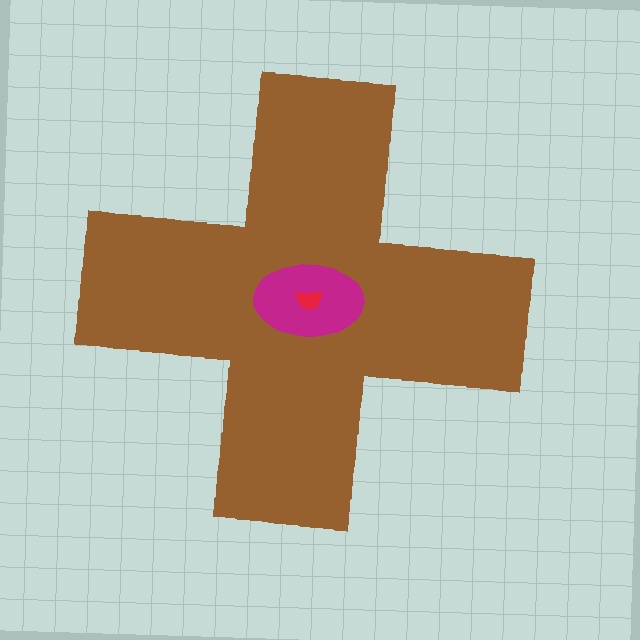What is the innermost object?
The red trapezoid.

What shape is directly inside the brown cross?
The magenta ellipse.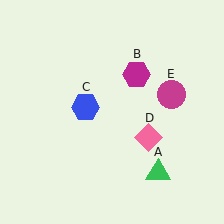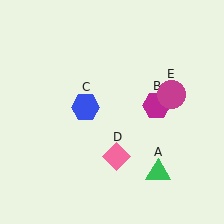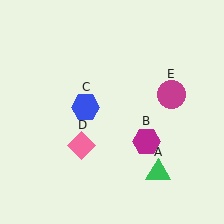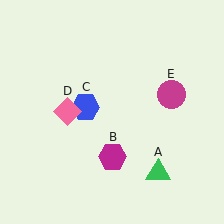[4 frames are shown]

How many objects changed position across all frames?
2 objects changed position: magenta hexagon (object B), pink diamond (object D).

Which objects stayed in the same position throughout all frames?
Green triangle (object A) and blue hexagon (object C) and magenta circle (object E) remained stationary.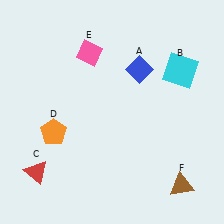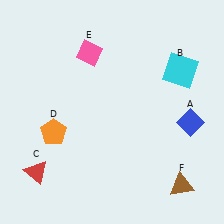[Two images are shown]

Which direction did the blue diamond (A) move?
The blue diamond (A) moved down.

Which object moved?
The blue diamond (A) moved down.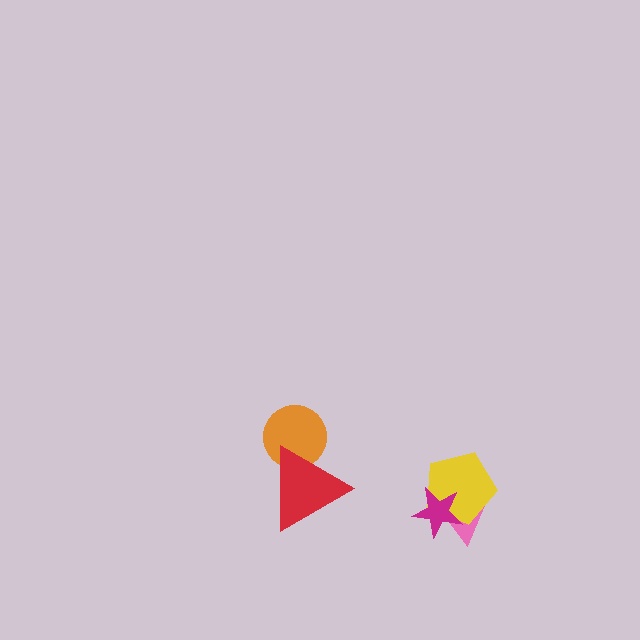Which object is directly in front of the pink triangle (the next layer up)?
The yellow pentagon is directly in front of the pink triangle.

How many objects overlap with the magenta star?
2 objects overlap with the magenta star.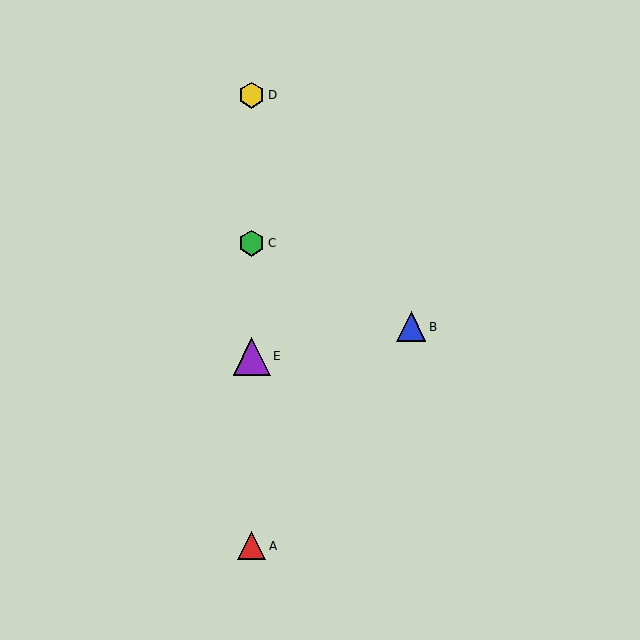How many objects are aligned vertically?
4 objects (A, C, D, E) are aligned vertically.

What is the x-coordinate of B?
Object B is at x≈411.